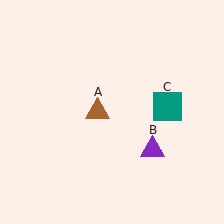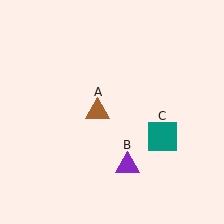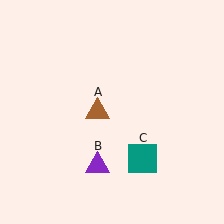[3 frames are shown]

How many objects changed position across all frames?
2 objects changed position: purple triangle (object B), teal square (object C).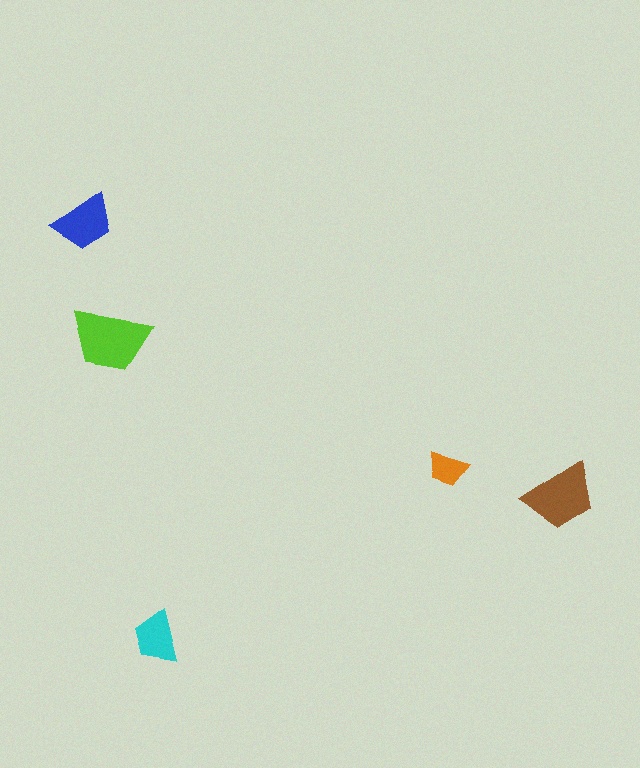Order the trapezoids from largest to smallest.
the lime one, the brown one, the blue one, the cyan one, the orange one.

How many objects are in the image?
There are 5 objects in the image.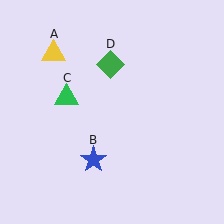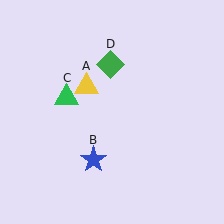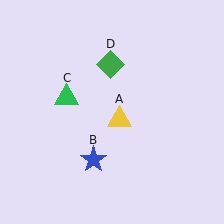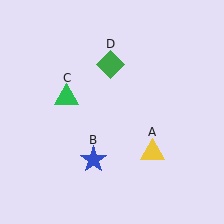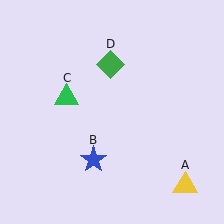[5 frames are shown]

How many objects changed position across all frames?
1 object changed position: yellow triangle (object A).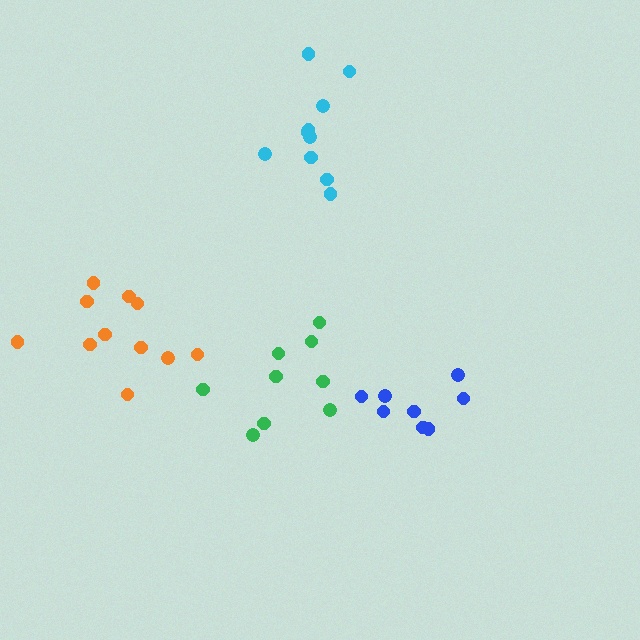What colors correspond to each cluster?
The clusters are colored: green, cyan, blue, orange.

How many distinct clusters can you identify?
There are 4 distinct clusters.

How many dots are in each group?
Group 1: 9 dots, Group 2: 10 dots, Group 3: 8 dots, Group 4: 11 dots (38 total).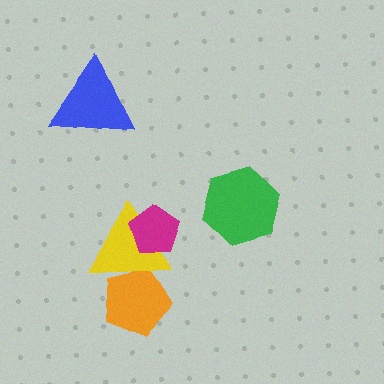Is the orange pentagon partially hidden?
Yes, it is partially covered by another shape.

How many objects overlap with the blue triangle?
0 objects overlap with the blue triangle.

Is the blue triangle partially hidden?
No, no other shape covers it.